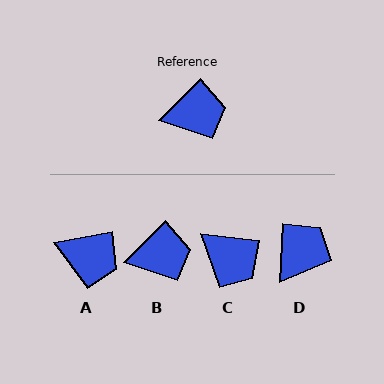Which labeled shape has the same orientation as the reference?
B.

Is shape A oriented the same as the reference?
No, it is off by about 35 degrees.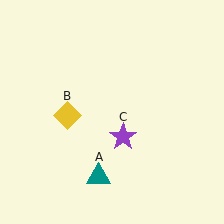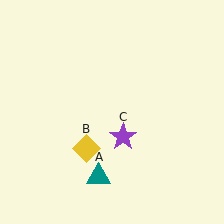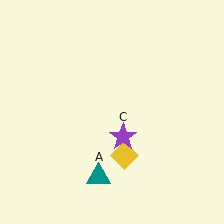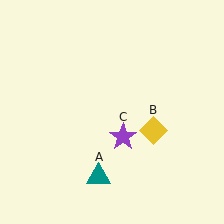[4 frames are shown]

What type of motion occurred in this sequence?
The yellow diamond (object B) rotated counterclockwise around the center of the scene.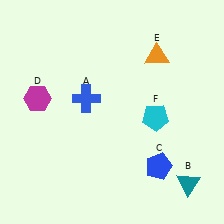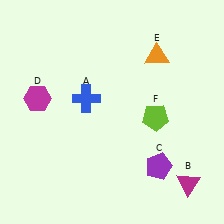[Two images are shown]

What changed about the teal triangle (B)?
In Image 1, B is teal. In Image 2, it changed to magenta.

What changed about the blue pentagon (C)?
In Image 1, C is blue. In Image 2, it changed to purple.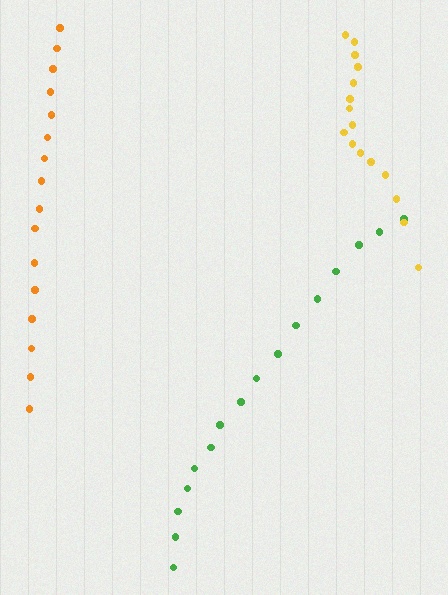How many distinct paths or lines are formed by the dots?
There are 3 distinct paths.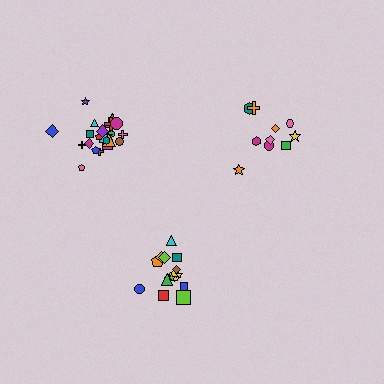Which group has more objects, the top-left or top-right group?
The top-left group.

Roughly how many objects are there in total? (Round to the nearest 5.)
Roughly 50 objects in total.